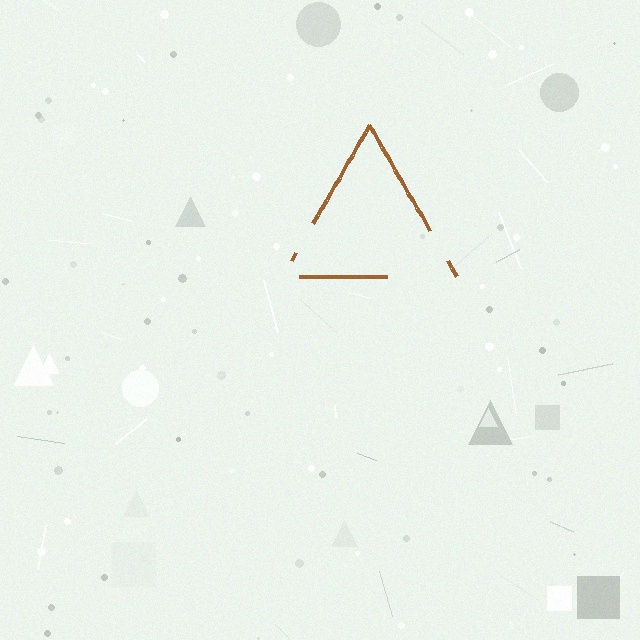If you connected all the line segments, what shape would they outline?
They would outline a triangle.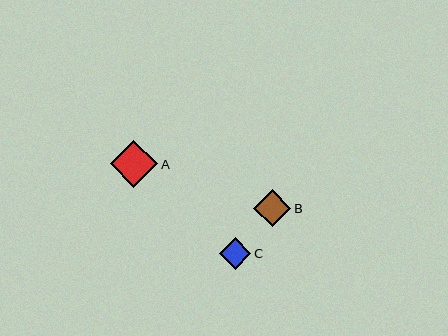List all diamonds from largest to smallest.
From largest to smallest: A, B, C.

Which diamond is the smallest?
Diamond C is the smallest with a size of approximately 31 pixels.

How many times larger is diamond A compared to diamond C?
Diamond A is approximately 1.5 times the size of diamond C.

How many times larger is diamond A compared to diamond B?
Diamond A is approximately 1.3 times the size of diamond B.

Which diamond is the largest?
Diamond A is the largest with a size of approximately 47 pixels.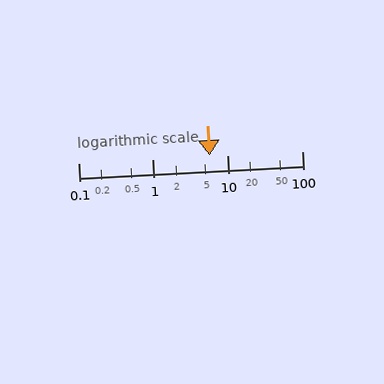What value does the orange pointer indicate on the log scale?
The pointer indicates approximately 5.7.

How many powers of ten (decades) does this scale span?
The scale spans 3 decades, from 0.1 to 100.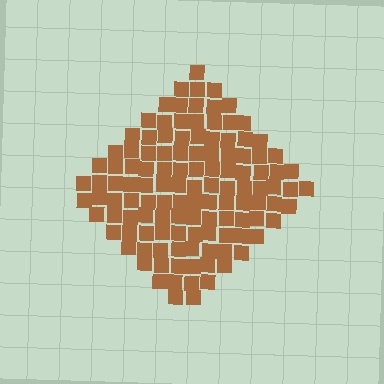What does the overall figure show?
The overall figure shows a diamond.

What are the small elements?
The small elements are squares.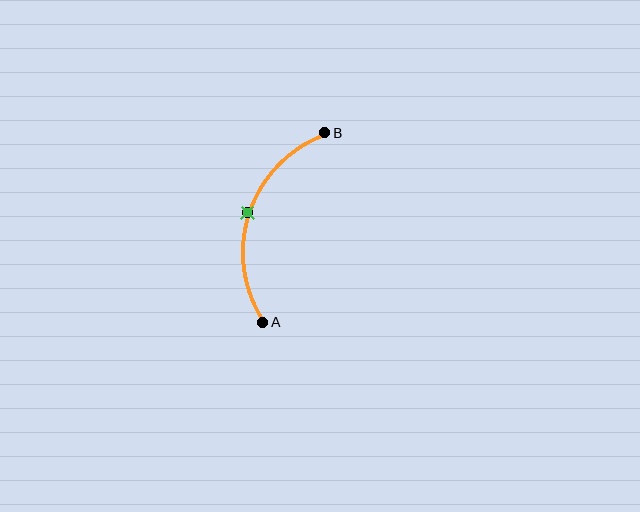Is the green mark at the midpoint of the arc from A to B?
Yes. The green mark lies on the arc at equal arc-length from both A and B — it is the arc midpoint.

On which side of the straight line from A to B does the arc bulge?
The arc bulges to the left of the straight line connecting A and B.